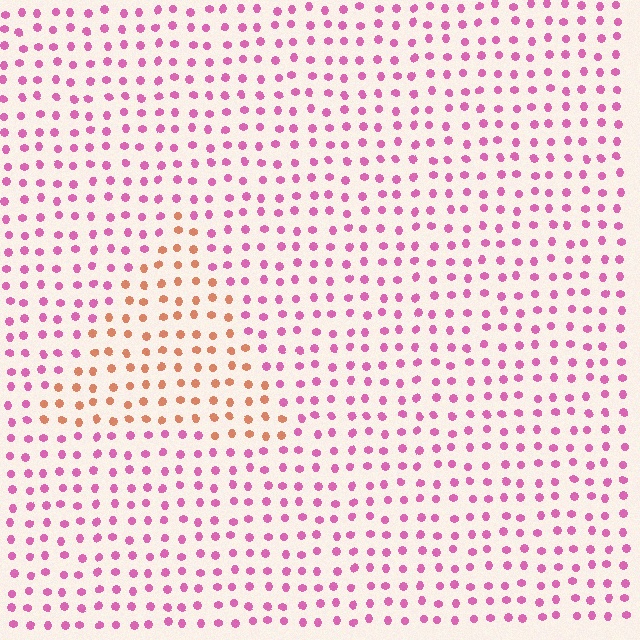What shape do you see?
I see a triangle.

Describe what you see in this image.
The image is filled with small pink elements in a uniform arrangement. A triangle-shaped region is visible where the elements are tinted to a slightly different hue, forming a subtle color boundary.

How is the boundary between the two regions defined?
The boundary is defined purely by a slight shift in hue (about 56 degrees). Spacing, size, and orientation are identical on both sides.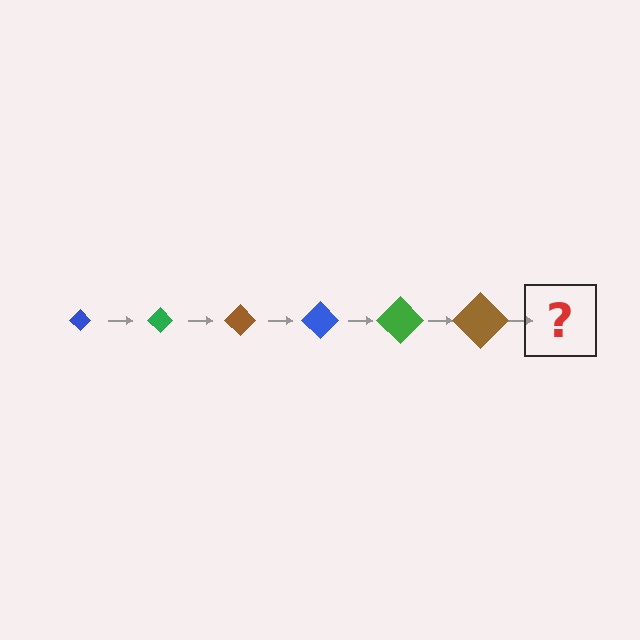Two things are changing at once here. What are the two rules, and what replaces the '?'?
The two rules are that the diamond grows larger each step and the color cycles through blue, green, and brown. The '?' should be a blue diamond, larger than the previous one.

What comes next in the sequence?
The next element should be a blue diamond, larger than the previous one.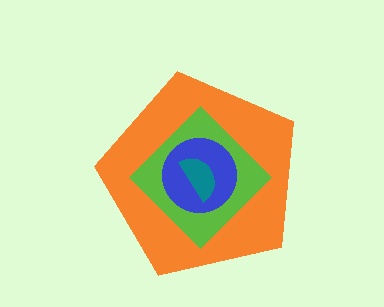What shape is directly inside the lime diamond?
The blue circle.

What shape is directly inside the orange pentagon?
The lime diamond.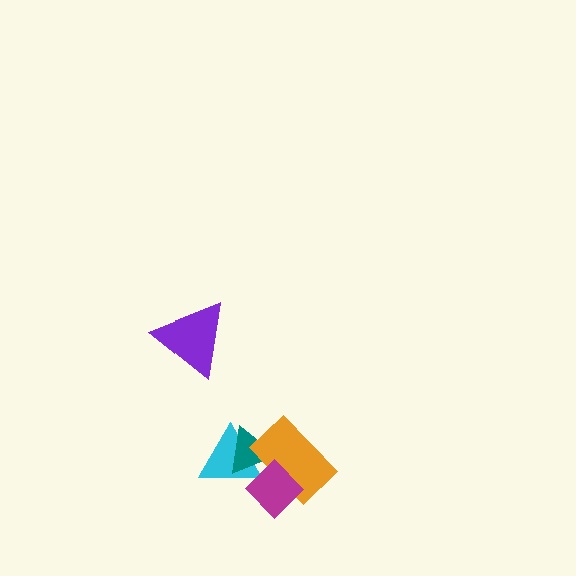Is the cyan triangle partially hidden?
Yes, it is partially covered by another shape.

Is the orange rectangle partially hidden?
Yes, it is partially covered by another shape.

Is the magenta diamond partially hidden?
No, no other shape covers it.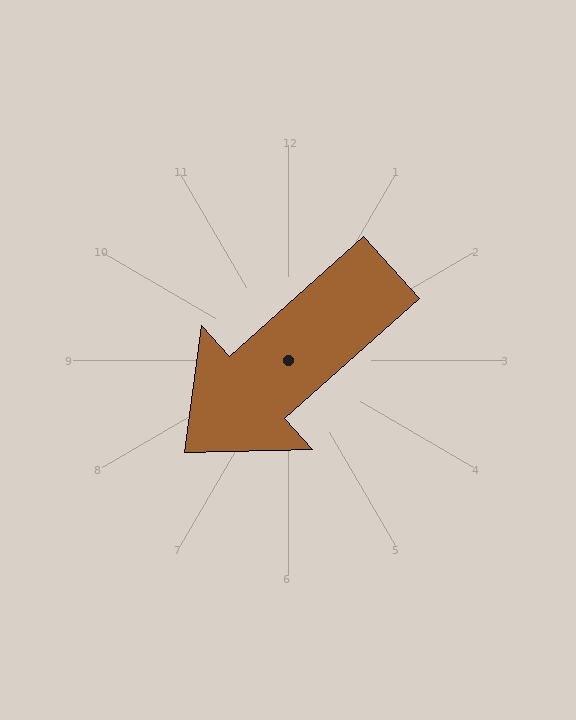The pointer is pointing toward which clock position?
Roughly 8 o'clock.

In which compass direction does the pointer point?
Southwest.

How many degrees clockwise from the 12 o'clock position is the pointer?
Approximately 228 degrees.